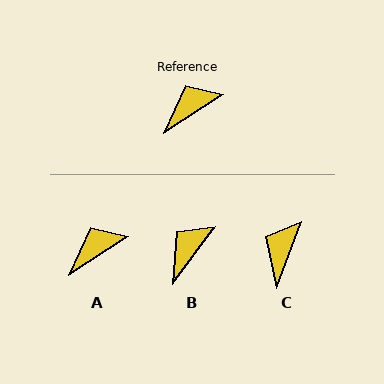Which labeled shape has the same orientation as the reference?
A.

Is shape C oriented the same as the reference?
No, it is off by about 36 degrees.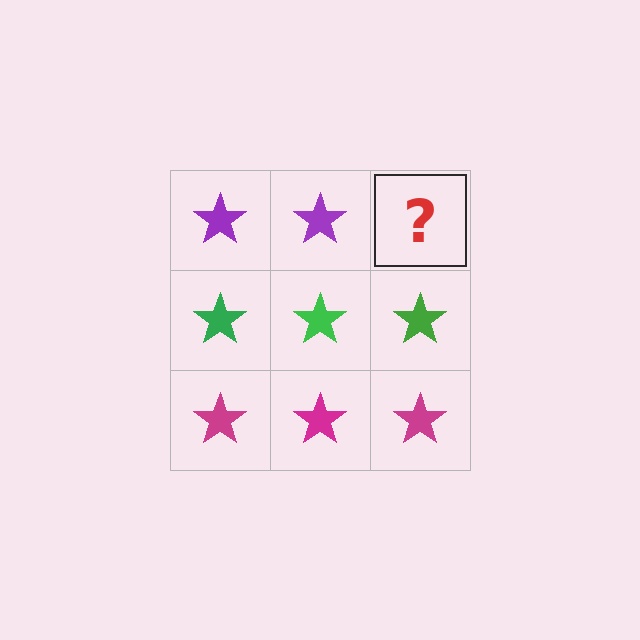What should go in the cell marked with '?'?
The missing cell should contain a purple star.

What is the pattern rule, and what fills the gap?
The rule is that each row has a consistent color. The gap should be filled with a purple star.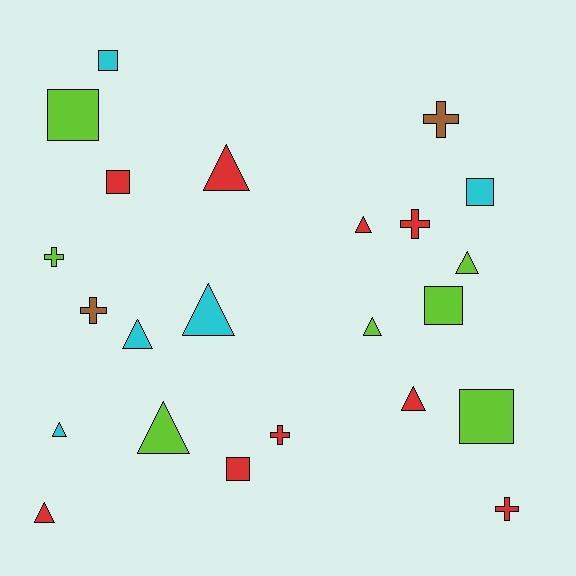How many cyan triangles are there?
There are 3 cyan triangles.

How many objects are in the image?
There are 23 objects.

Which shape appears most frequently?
Triangle, with 10 objects.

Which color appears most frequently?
Red, with 9 objects.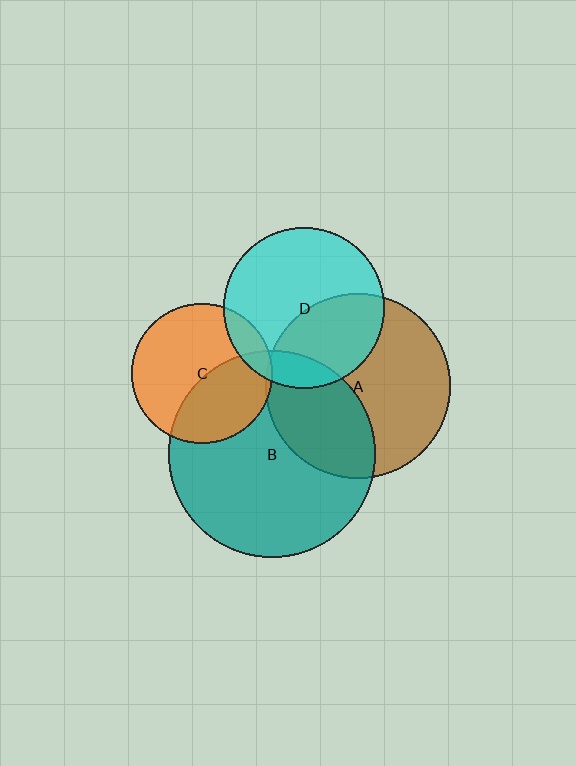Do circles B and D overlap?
Yes.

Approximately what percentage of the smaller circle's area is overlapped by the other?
Approximately 10%.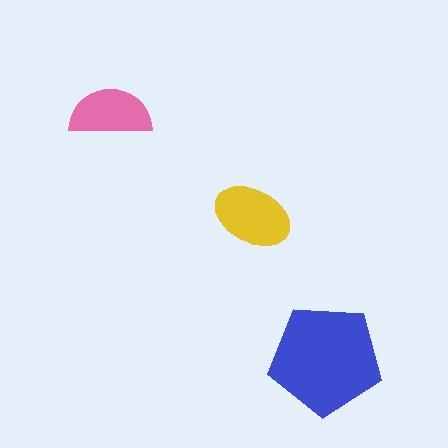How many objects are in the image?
There are 3 objects in the image.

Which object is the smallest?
The pink semicircle.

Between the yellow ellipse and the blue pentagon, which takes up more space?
The blue pentagon.